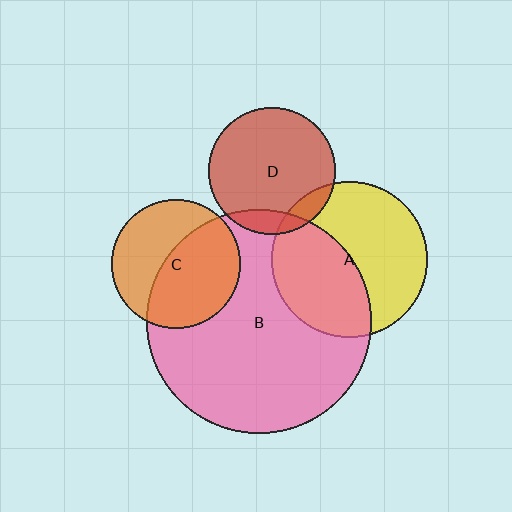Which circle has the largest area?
Circle B (pink).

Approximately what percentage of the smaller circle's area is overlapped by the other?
Approximately 55%.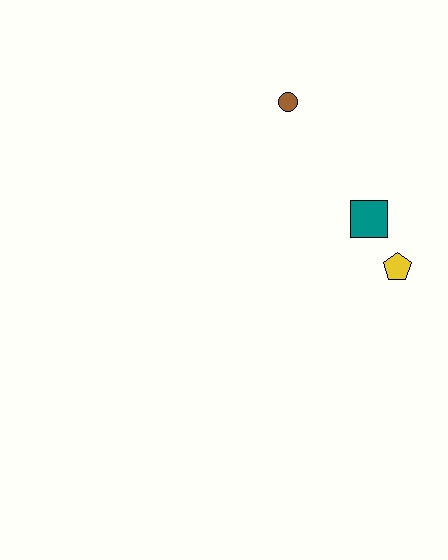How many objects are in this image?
There are 3 objects.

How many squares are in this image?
There is 1 square.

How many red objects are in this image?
There are no red objects.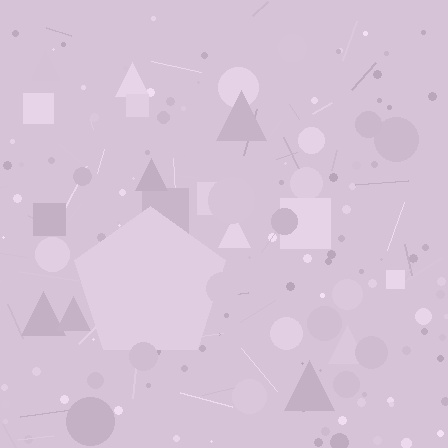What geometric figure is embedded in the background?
A pentagon is embedded in the background.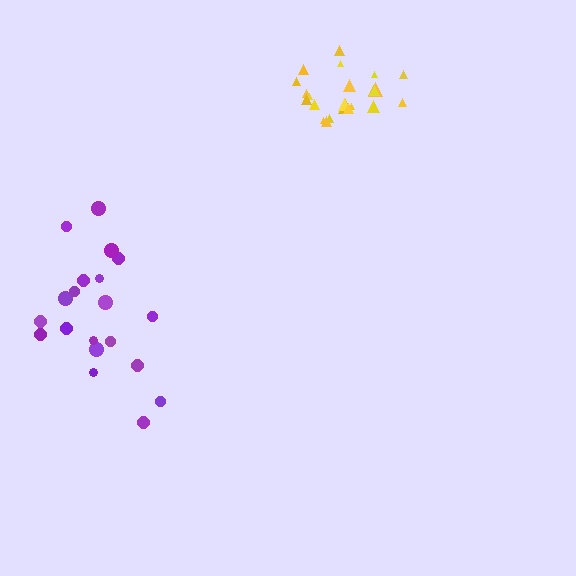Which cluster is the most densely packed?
Yellow.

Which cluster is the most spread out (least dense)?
Purple.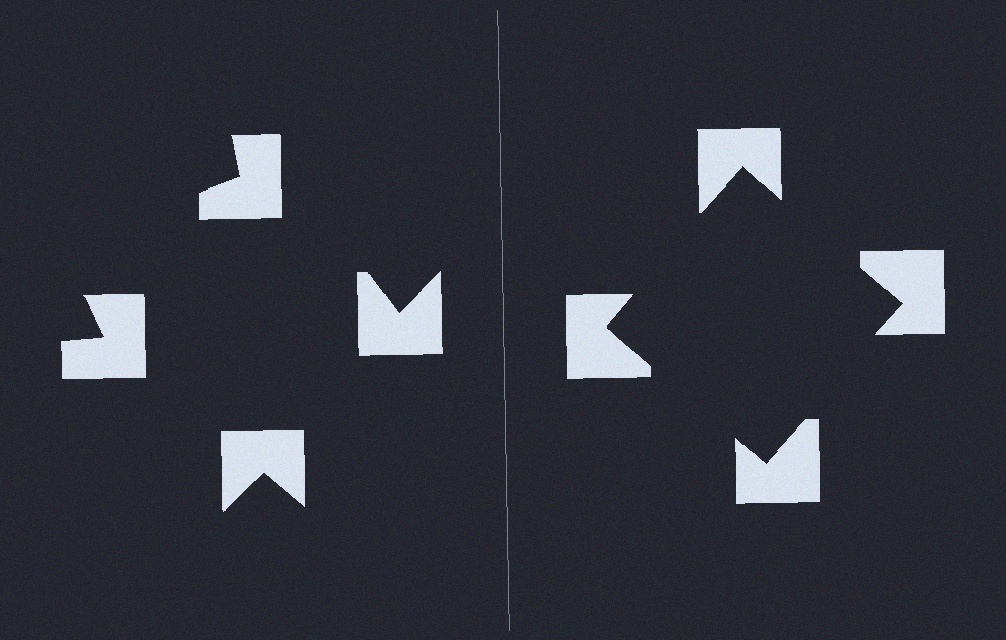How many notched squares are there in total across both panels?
8 — 4 on each side.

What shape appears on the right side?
An illusory square.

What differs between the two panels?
The notched squares are positioned identically on both sides; only the wedge orientations differ. On the right they align to a square; on the left they are misaligned.